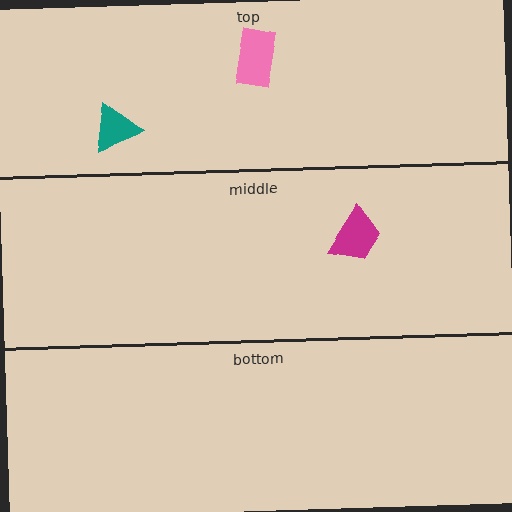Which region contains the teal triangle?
The top region.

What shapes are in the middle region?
The magenta trapezoid.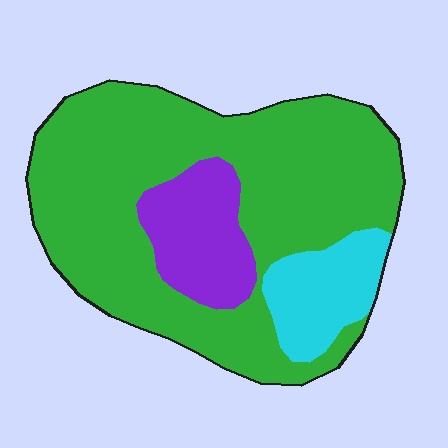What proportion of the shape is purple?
Purple takes up less than a sixth of the shape.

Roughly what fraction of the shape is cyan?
Cyan takes up less than a quarter of the shape.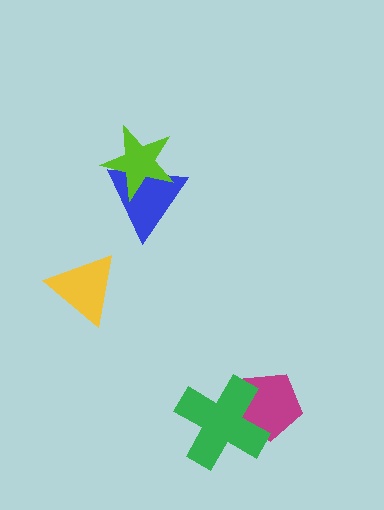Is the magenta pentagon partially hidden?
Yes, it is partially covered by another shape.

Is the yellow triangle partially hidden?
No, no other shape covers it.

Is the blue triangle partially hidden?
Yes, it is partially covered by another shape.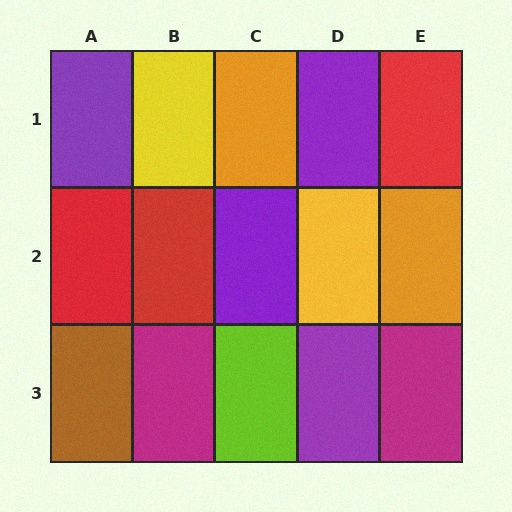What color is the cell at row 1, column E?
Red.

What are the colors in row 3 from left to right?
Brown, magenta, lime, purple, magenta.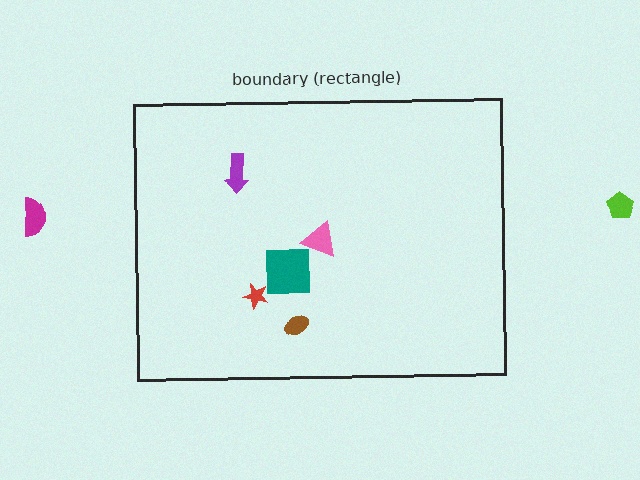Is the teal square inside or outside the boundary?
Inside.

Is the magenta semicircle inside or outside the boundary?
Outside.